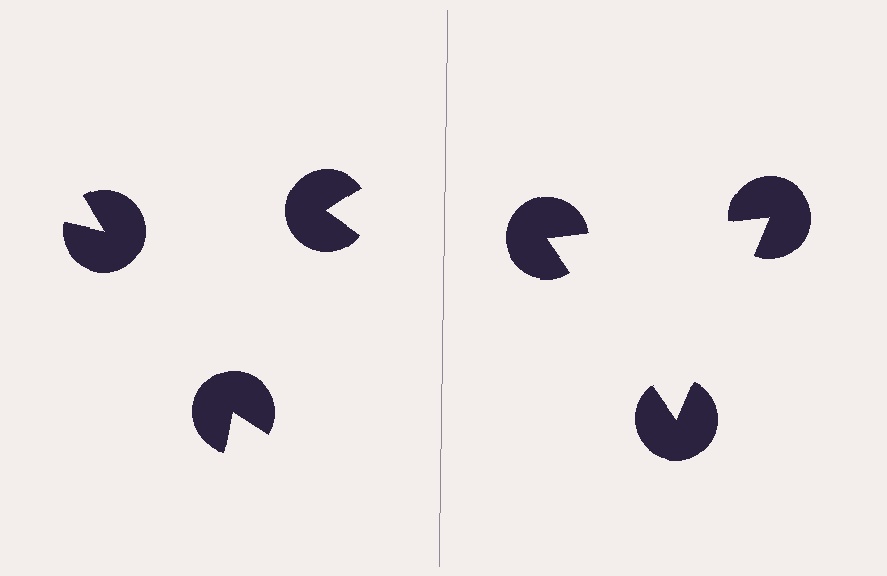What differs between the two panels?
The pac-man discs are positioned identically on both sides; only the wedge orientations differ. On the right they align to a triangle; on the left they are misaligned.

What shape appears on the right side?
An illusory triangle.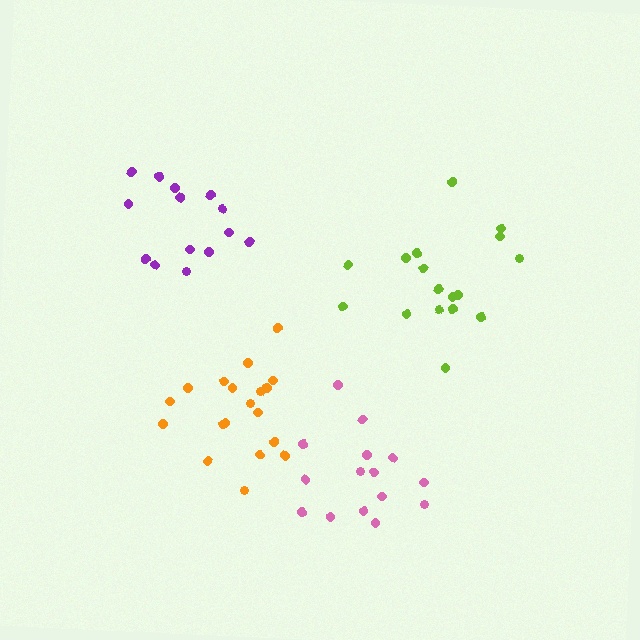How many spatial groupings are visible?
There are 4 spatial groupings.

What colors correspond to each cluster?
The clusters are colored: lime, purple, orange, pink.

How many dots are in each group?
Group 1: 17 dots, Group 2: 14 dots, Group 3: 19 dots, Group 4: 15 dots (65 total).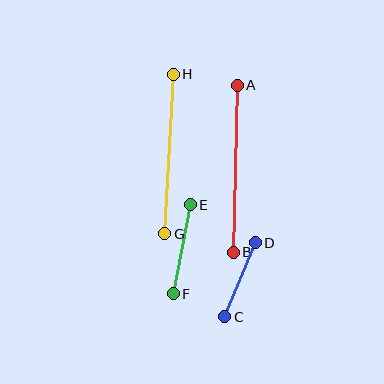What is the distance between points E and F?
The distance is approximately 91 pixels.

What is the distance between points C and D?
The distance is approximately 80 pixels.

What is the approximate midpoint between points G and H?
The midpoint is at approximately (169, 154) pixels.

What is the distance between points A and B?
The distance is approximately 167 pixels.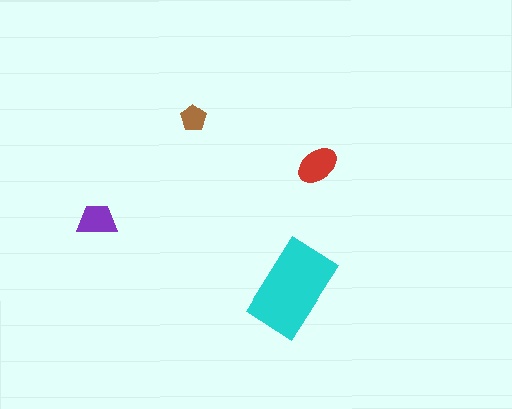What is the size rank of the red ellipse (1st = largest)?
2nd.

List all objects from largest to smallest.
The cyan rectangle, the red ellipse, the purple trapezoid, the brown pentagon.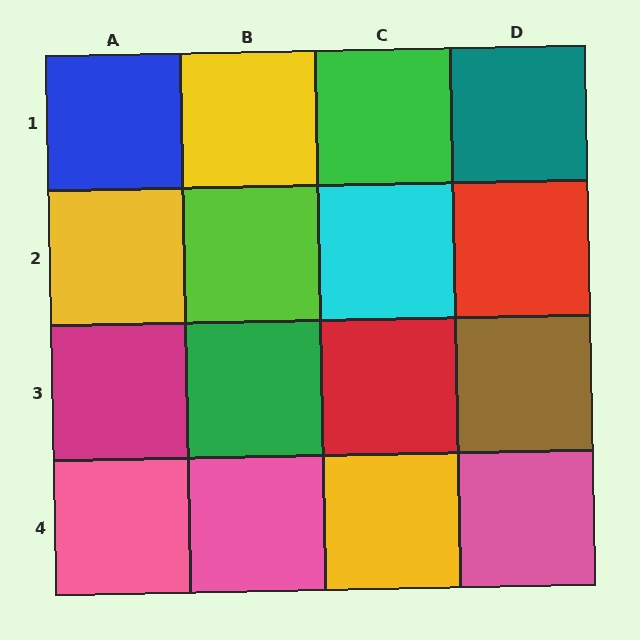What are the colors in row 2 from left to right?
Yellow, lime, cyan, red.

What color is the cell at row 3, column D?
Brown.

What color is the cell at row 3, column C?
Red.